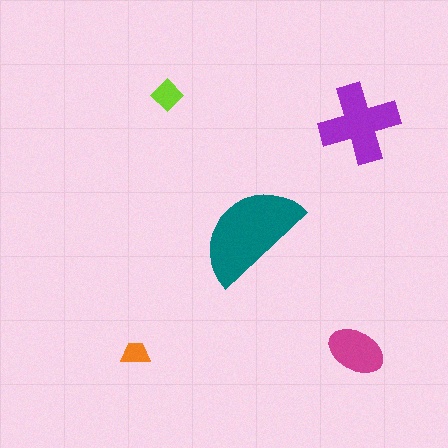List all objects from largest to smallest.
The teal semicircle, the purple cross, the magenta ellipse, the lime diamond, the orange trapezoid.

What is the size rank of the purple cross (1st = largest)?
2nd.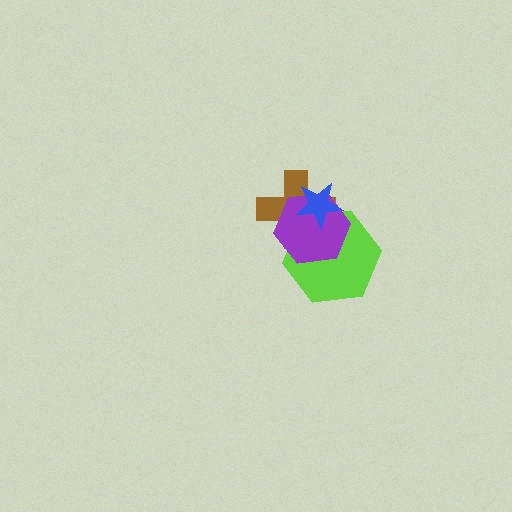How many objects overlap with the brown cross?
3 objects overlap with the brown cross.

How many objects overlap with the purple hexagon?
3 objects overlap with the purple hexagon.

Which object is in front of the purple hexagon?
The blue star is in front of the purple hexagon.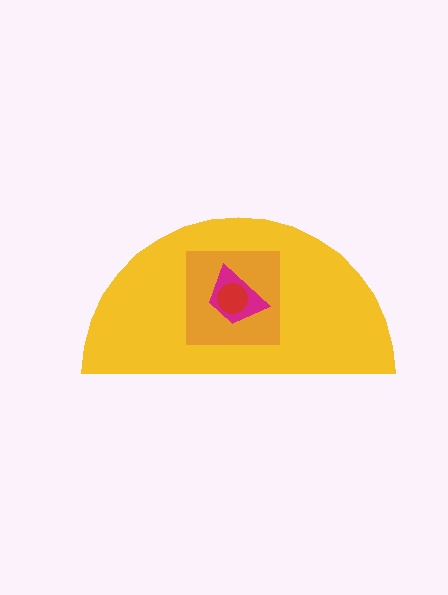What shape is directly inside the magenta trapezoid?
The red circle.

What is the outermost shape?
The yellow semicircle.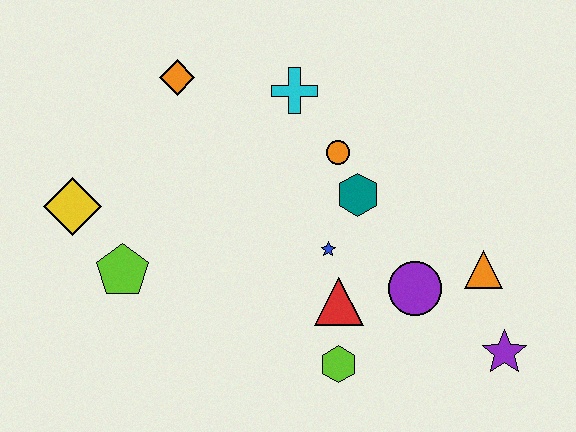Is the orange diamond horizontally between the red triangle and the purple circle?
No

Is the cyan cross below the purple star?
No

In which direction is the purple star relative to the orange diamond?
The purple star is to the right of the orange diamond.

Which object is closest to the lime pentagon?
The yellow diamond is closest to the lime pentagon.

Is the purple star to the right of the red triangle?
Yes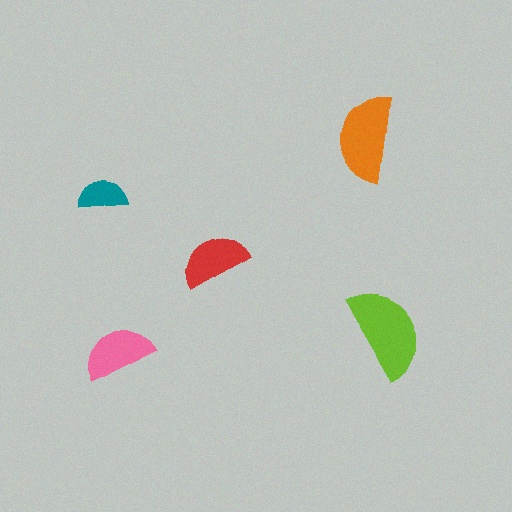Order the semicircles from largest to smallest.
the lime one, the orange one, the pink one, the red one, the teal one.